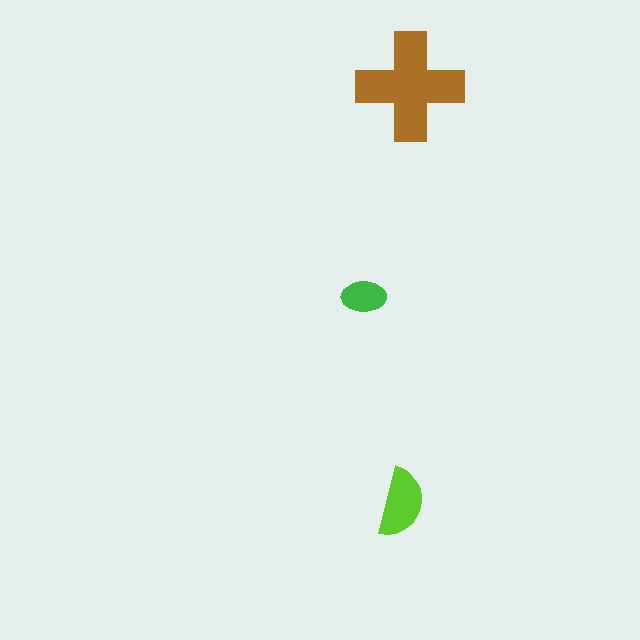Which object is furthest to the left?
The green ellipse is leftmost.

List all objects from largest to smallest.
The brown cross, the lime semicircle, the green ellipse.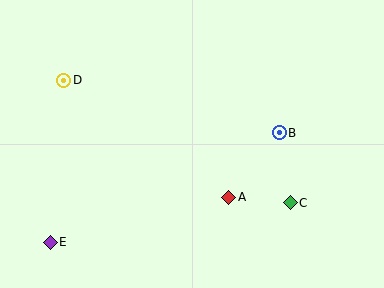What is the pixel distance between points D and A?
The distance between D and A is 202 pixels.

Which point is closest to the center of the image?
Point A at (229, 197) is closest to the center.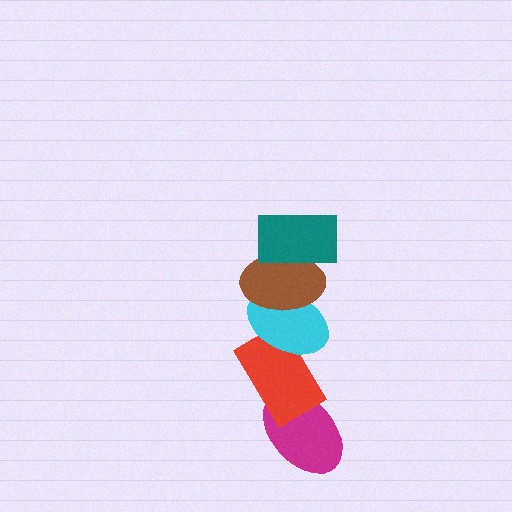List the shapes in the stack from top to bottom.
From top to bottom: the teal rectangle, the brown ellipse, the cyan ellipse, the red rectangle, the magenta ellipse.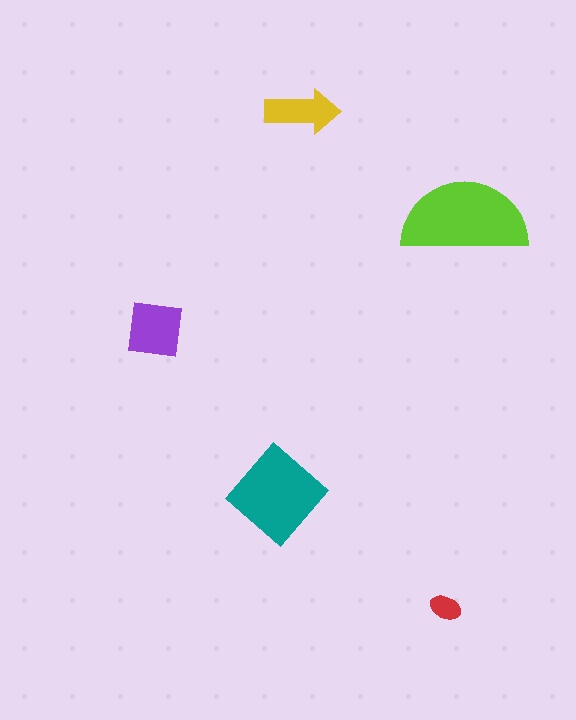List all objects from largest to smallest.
The lime semicircle, the teal diamond, the purple square, the yellow arrow, the red ellipse.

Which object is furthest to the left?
The purple square is leftmost.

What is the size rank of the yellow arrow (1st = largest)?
4th.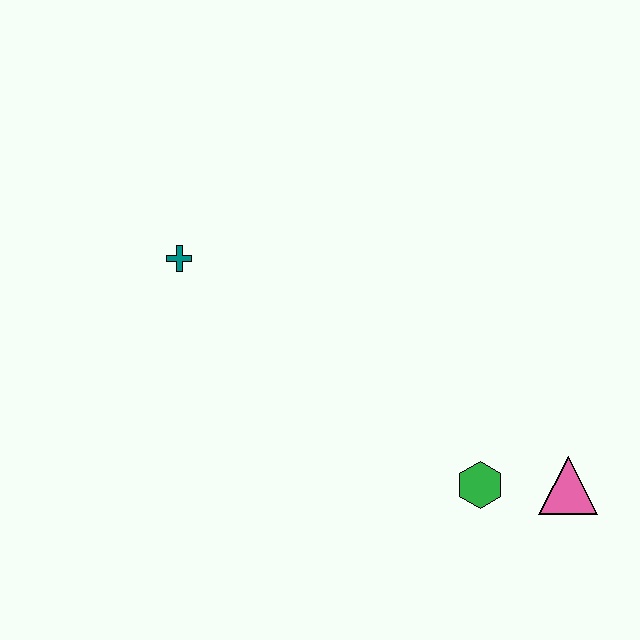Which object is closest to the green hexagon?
The pink triangle is closest to the green hexagon.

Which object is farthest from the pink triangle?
The teal cross is farthest from the pink triangle.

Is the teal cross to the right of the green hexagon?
No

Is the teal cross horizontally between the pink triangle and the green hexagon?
No